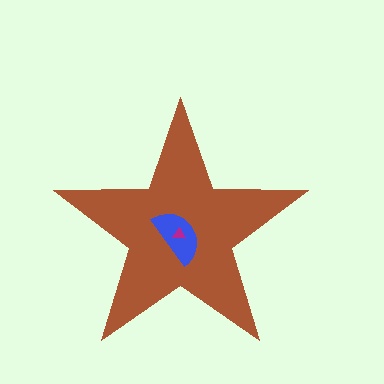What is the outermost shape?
The brown star.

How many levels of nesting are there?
3.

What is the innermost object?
The magenta triangle.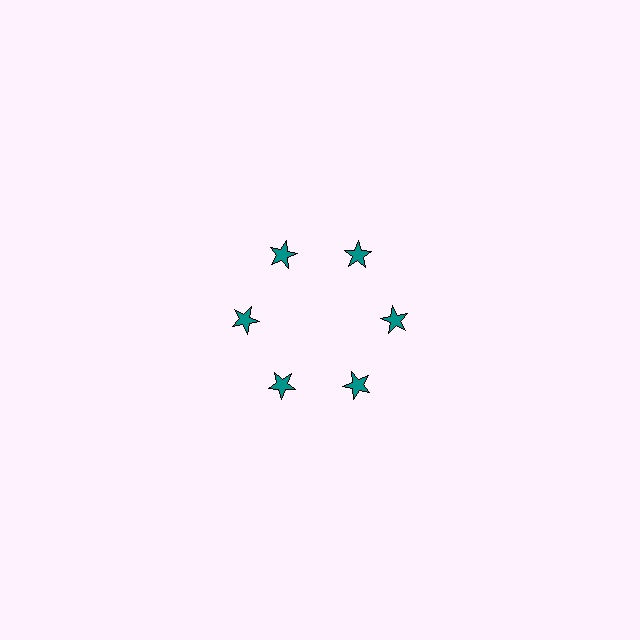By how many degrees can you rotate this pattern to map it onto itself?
The pattern maps onto itself every 60 degrees of rotation.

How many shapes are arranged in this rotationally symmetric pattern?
There are 6 shapes, arranged in 6 groups of 1.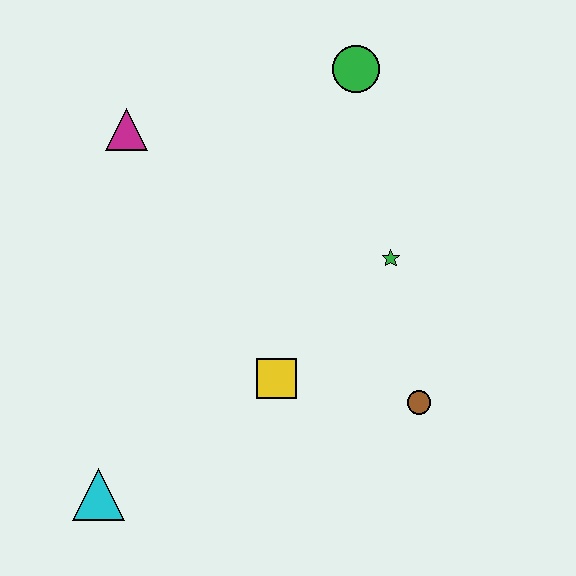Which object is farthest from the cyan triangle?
The green circle is farthest from the cyan triangle.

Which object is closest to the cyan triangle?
The yellow square is closest to the cyan triangle.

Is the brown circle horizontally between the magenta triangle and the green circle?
No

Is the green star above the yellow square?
Yes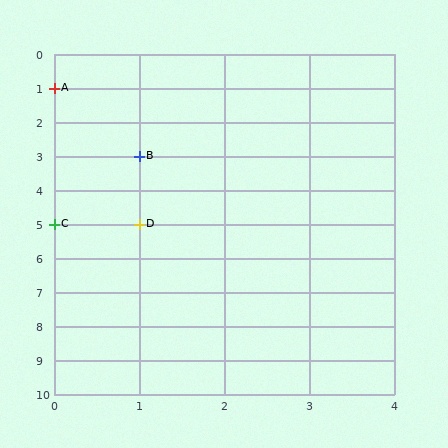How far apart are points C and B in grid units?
Points C and B are 1 column and 2 rows apart (about 2.2 grid units diagonally).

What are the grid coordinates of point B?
Point B is at grid coordinates (1, 3).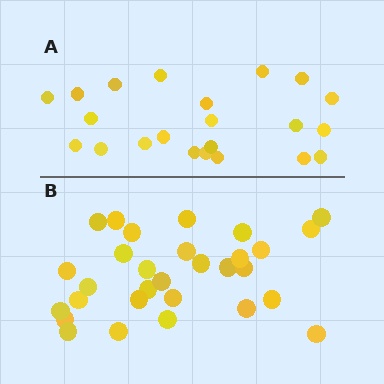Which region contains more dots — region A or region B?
Region B (the bottom region) has more dots.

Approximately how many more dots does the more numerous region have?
Region B has roughly 8 or so more dots than region A.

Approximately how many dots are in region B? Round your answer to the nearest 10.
About 30 dots.